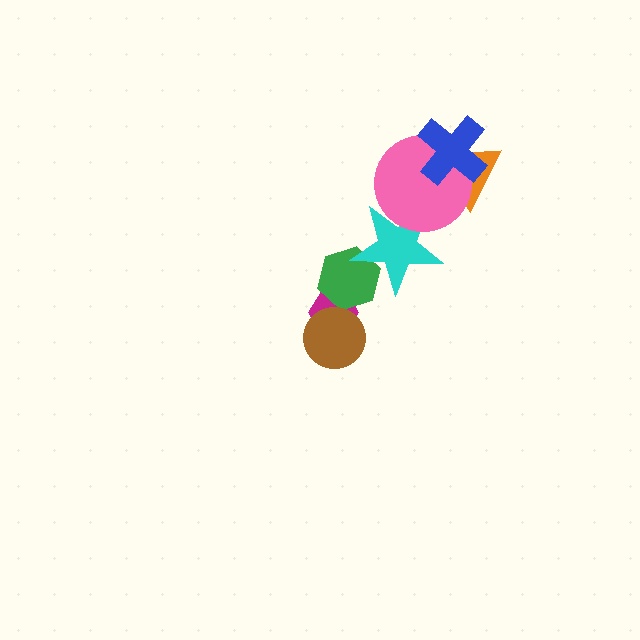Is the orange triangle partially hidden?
Yes, it is partially covered by another shape.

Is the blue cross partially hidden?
No, no other shape covers it.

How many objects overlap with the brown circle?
1 object overlaps with the brown circle.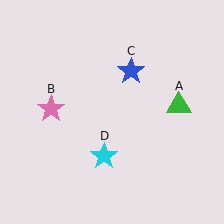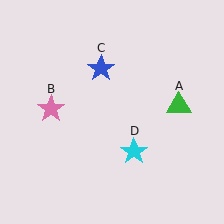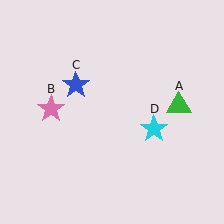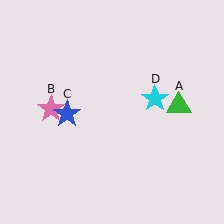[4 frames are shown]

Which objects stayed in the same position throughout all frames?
Green triangle (object A) and pink star (object B) remained stationary.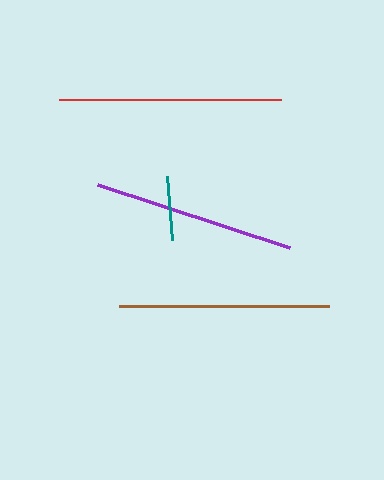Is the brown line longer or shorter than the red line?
The red line is longer than the brown line.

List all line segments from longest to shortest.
From longest to shortest: red, brown, purple, teal.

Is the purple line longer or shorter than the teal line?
The purple line is longer than the teal line.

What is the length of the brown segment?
The brown segment is approximately 209 pixels long.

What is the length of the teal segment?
The teal segment is approximately 64 pixels long.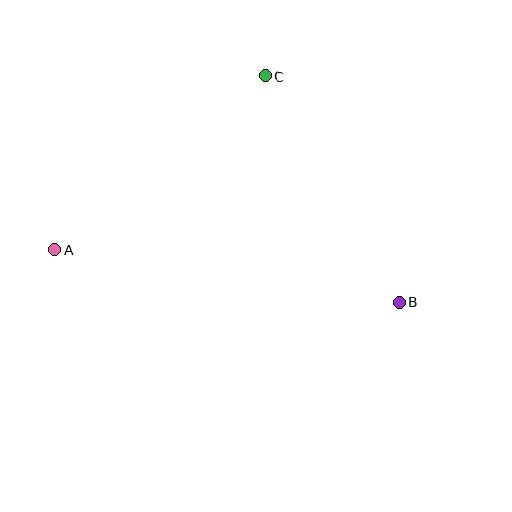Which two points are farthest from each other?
Points A and B are farthest from each other.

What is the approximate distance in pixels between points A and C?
The distance between A and C is approximately 272 pixels.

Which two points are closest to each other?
Points B and C are closest to each other.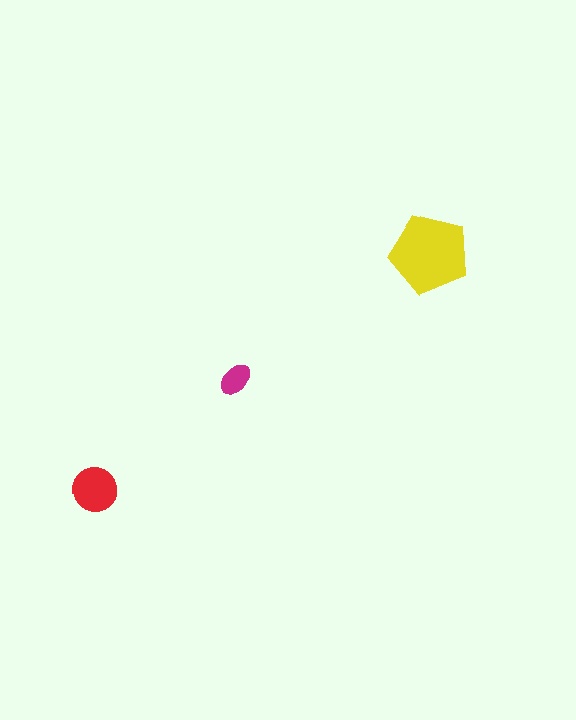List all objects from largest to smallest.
The yellow pentagon, the red circle, the magenta ellipse.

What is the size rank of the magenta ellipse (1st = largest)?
3rd.